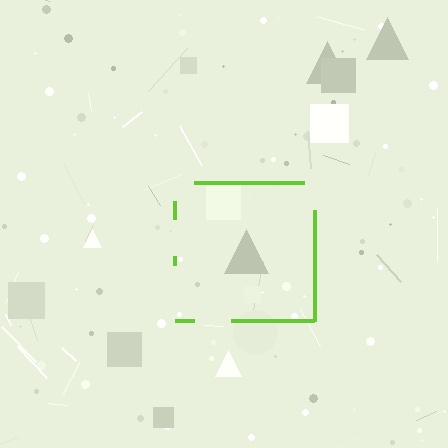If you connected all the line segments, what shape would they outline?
They would outline a square.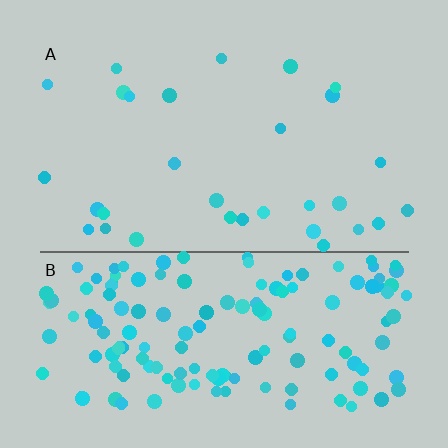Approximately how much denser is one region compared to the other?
Approximately 5.0× — region B over region A.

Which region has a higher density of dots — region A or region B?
B (the bottom).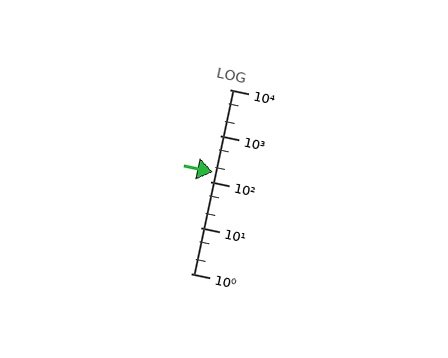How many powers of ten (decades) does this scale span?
The scale spans 4 decades, from 1 to 10000.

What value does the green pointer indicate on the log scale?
The pointer indicates approximately 160.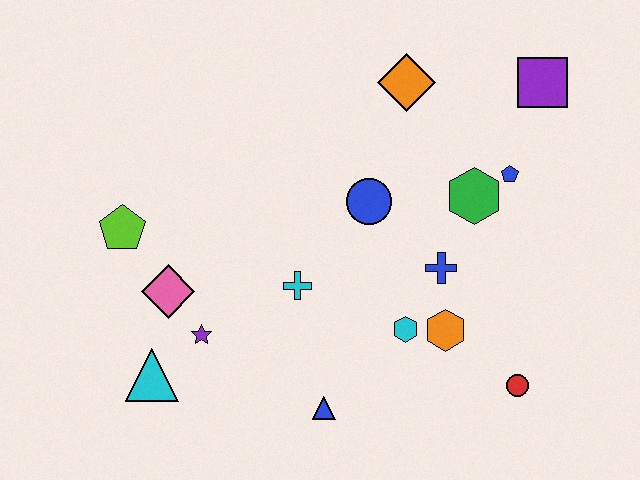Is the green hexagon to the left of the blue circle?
No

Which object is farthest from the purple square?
The cyan triangle is farthest from the purple square.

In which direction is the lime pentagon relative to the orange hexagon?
The lime pentagon is to the left of the orange hexagon.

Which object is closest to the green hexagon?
The blue pentagon is closest to the green hexagon.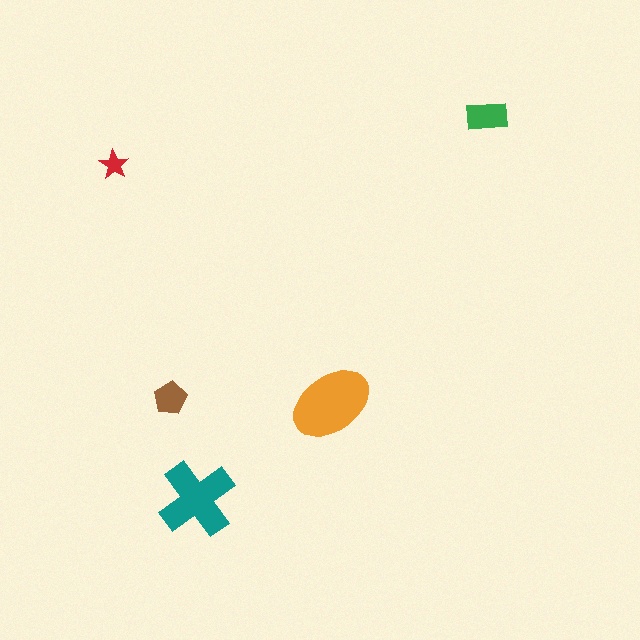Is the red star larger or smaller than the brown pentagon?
Smaller.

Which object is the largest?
The orange ellipse.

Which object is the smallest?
The red star.